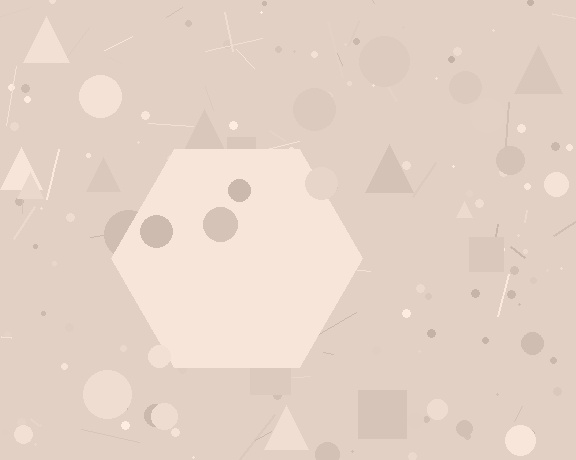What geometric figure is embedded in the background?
A hexagon is embedded in the background.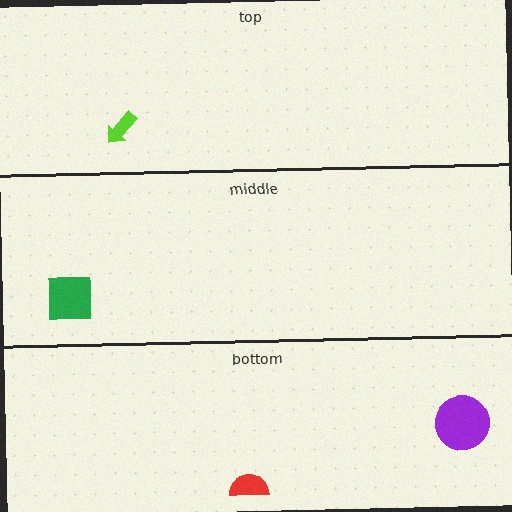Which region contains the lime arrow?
The top region.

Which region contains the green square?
The middle region.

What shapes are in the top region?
The lime arrow.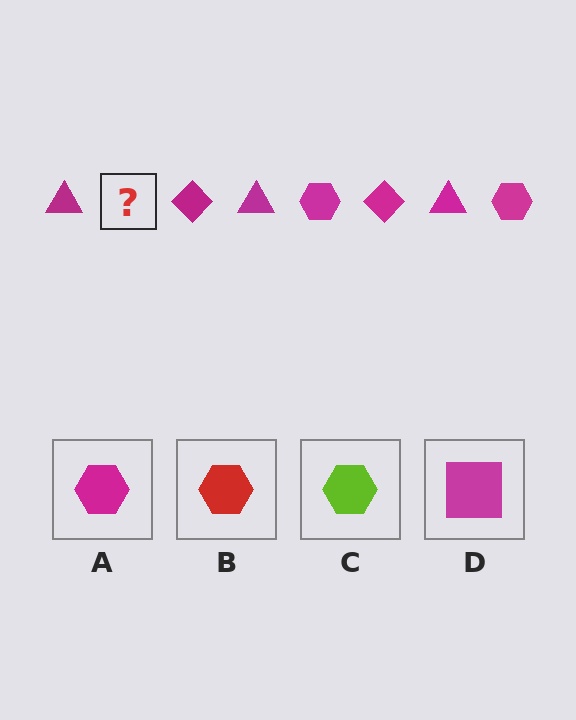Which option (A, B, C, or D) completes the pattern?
A.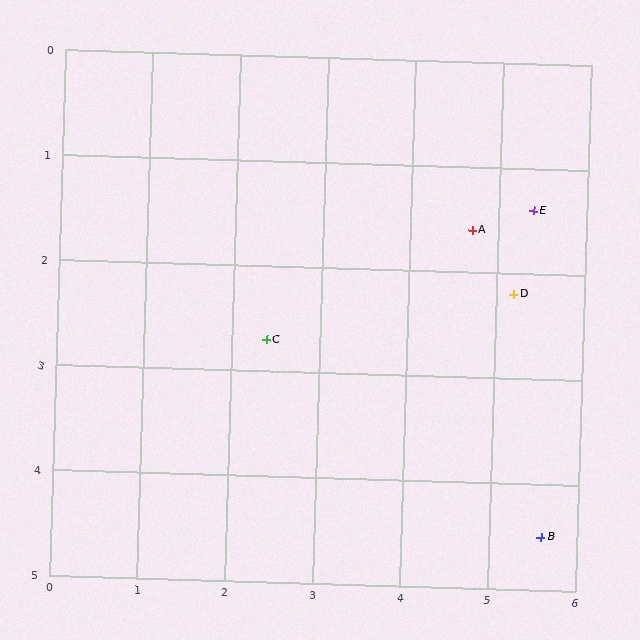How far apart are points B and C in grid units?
Points B and C are about 3.7 grid units apart.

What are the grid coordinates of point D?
Point D is at approximately (5.2, 2.2).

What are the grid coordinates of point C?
Point C is at approximately (2.4, 2.7).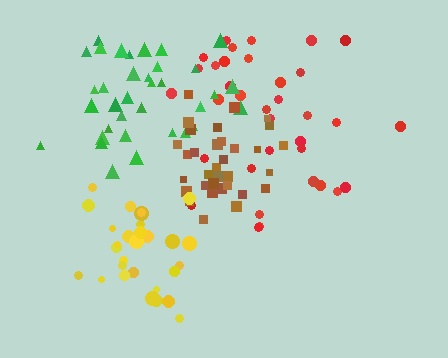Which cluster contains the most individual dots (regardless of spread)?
Red (35).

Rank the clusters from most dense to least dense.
brown, yellow, green, red.